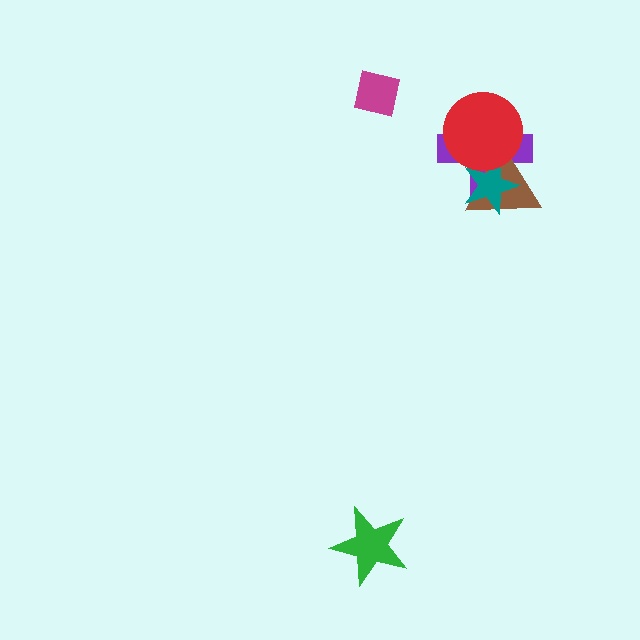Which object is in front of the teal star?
The red circle is in front of the teal star.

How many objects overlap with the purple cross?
3 objects overlap with the purple cross.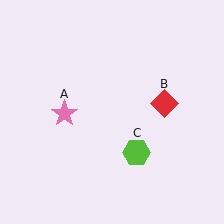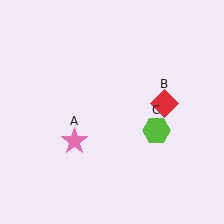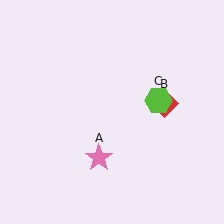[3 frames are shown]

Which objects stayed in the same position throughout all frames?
Red diamond (object B) remained stationary.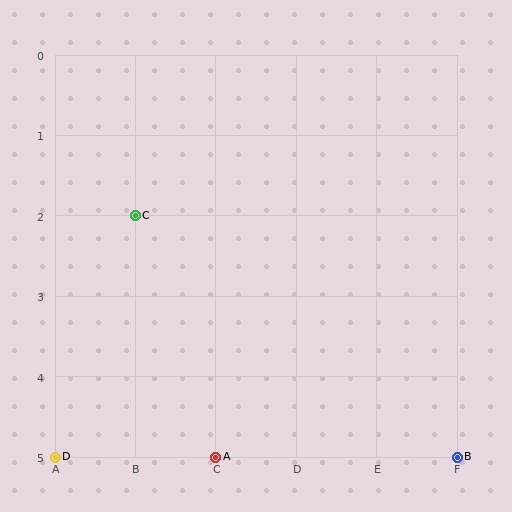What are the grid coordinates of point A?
Point A is at grid coordinates (C, 5).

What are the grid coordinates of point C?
Point C is at grid coordinates (B, 2).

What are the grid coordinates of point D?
Point D is at grid coordinates (A, 5).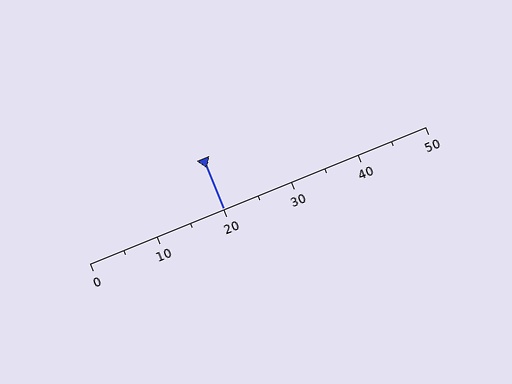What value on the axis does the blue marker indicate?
The marker indicates approximately 20.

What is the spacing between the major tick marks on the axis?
The major ticks are spaced 10 apart.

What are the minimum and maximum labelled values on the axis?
The axis runs from 0 to 50.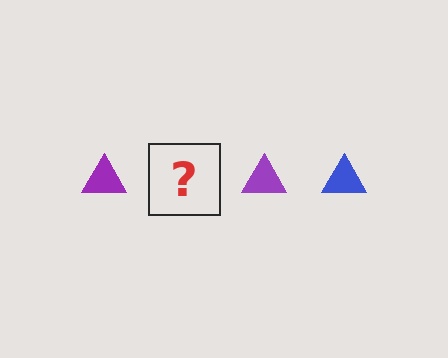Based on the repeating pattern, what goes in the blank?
The blank should be a blue triangle.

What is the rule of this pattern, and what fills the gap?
The rule is that the pattern cycles through purple, blue triangles. The gap should be filled with a blue triangle.